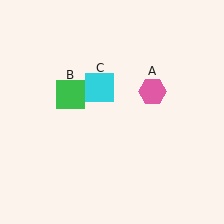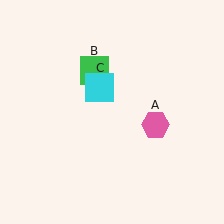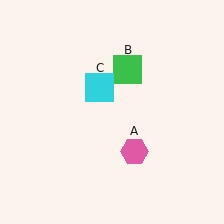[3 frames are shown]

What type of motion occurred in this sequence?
The pink hexagon (object A), green square (object B) rotated clockwise around the center of the scene.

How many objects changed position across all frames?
2 objects changed position: pink hexagon (object A), green square (object B).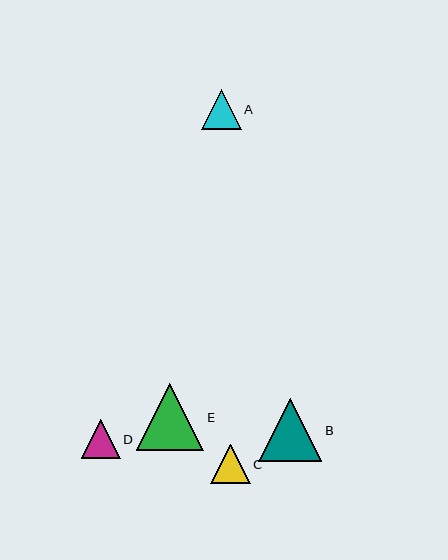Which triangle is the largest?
Triangle E is the largest with a size of approximately 68 pixels.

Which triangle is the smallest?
Triangle D is the smallest with a size of approximately 39 pixels.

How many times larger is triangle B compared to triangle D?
Triangle B is approximately 1.6 times the size of triangle D.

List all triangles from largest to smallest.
From largest to smallest: E, B, A, C, D.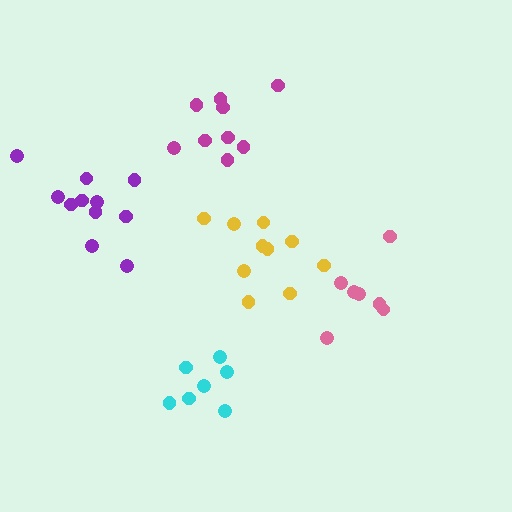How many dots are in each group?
Group 1: 9 dots, Group 2: 11 dots, Group 3: 7 dots, Group 4: 10 dots, Group 5: 7 dots (44 total).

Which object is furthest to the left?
The purple cluster is leftmost.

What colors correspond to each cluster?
The clusters are colored: magenta, purple, pink, yellow, cyan.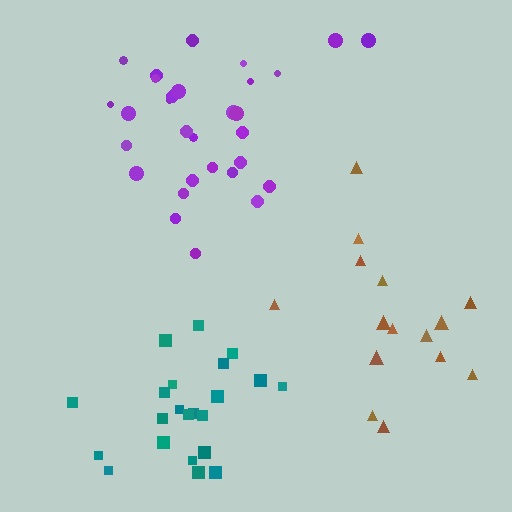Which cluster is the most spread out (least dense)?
Brown.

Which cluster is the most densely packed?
Teal.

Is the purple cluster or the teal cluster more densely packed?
Teal.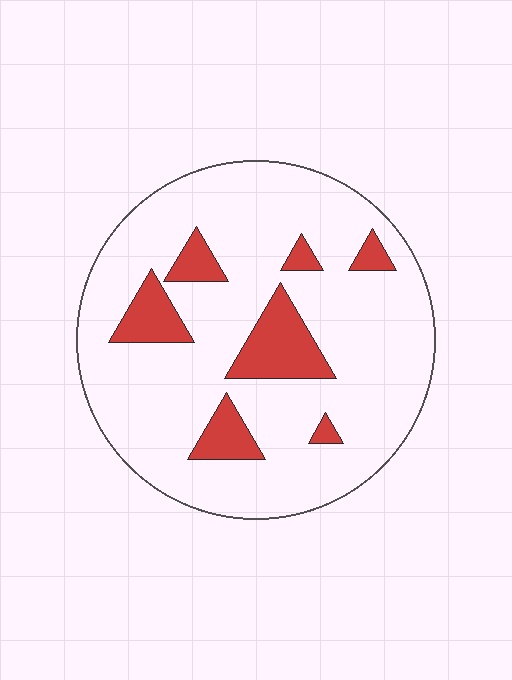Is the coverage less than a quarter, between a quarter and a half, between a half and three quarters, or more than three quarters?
Less than a quarter.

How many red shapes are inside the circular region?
7.